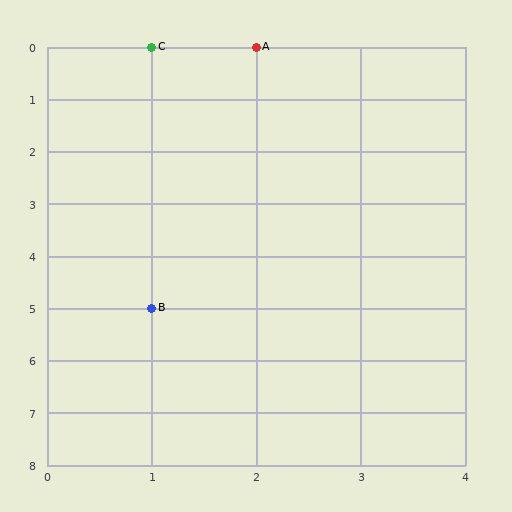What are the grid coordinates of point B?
Point B is at grid coordinates (1, 5).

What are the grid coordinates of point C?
Point C is at grid coordinates (1, 0).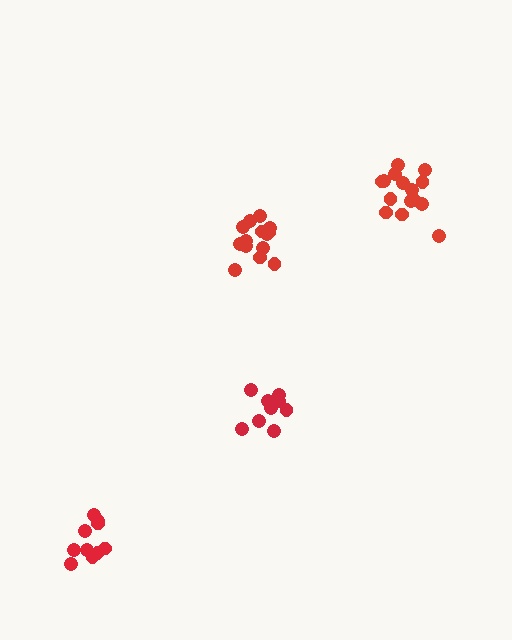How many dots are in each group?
Group 1: 15 dots, Group 2: 9 dots, Group 3: 10 dots, Group 4: 14 dots (48 total).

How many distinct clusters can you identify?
There are 4 distinct clusters.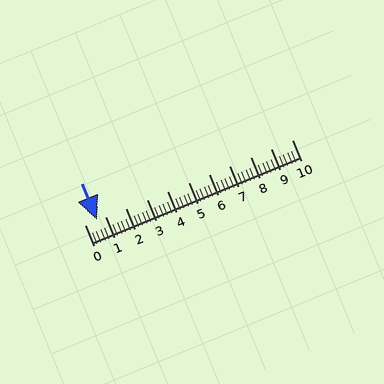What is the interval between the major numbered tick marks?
The major tick marks are spaced 1 units apart.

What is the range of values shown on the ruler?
The ruler shows values from 0 to 10.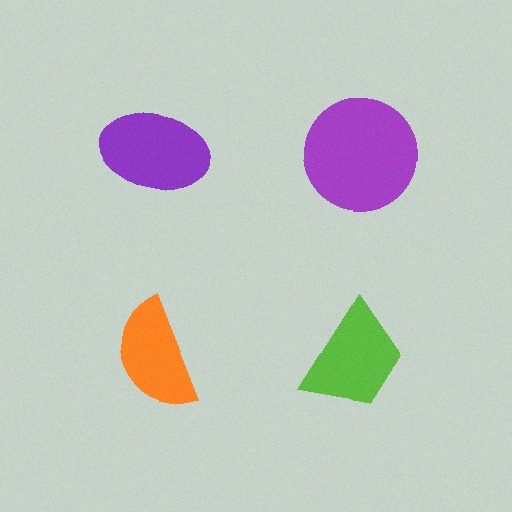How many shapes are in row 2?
2 shapes.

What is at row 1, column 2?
A purple circle.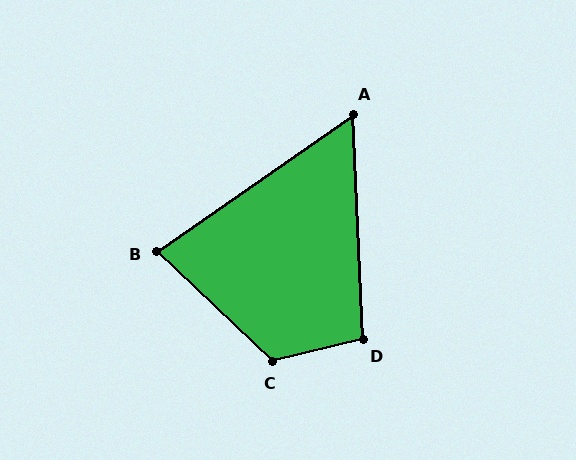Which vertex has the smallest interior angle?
A, at approximately 58 degrees.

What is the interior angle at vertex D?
Approximately 102 degrees (obtuse).